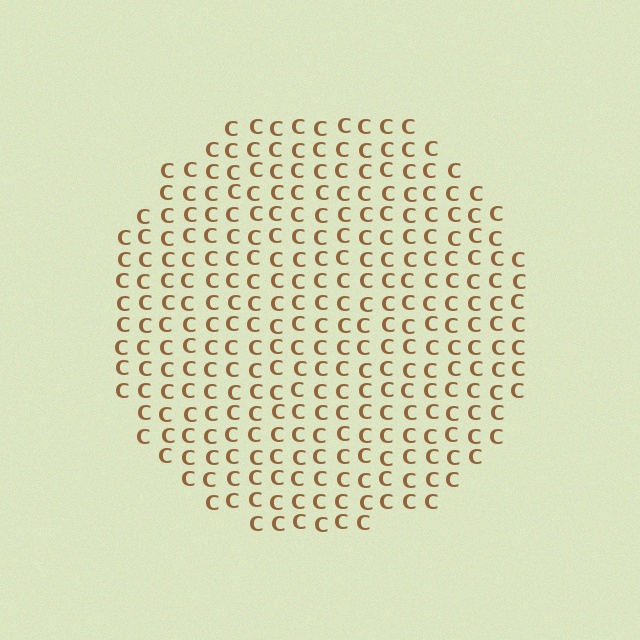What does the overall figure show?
The overall figure shows a circle.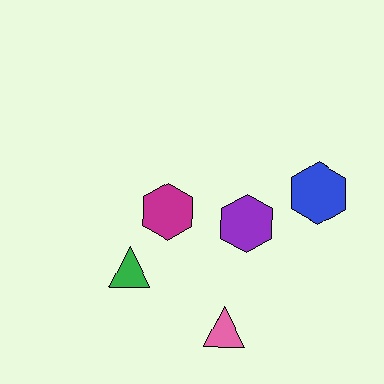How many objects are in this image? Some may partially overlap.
There are 5 objects.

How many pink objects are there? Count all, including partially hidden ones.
There is 1 pink object.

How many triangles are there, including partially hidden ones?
There are 2 triangles.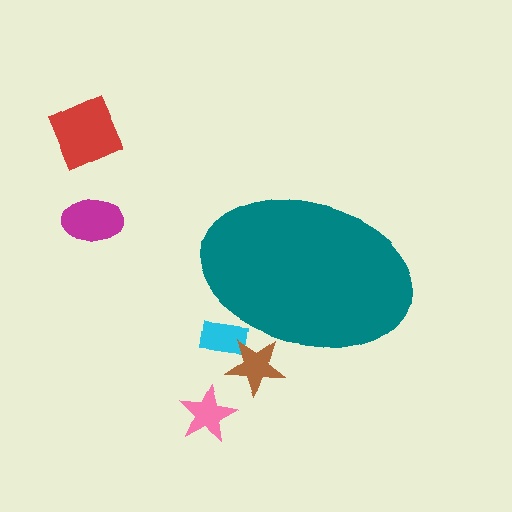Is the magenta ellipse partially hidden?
No, the magenta ellipse is fully visible.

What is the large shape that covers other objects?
A teal ellipse.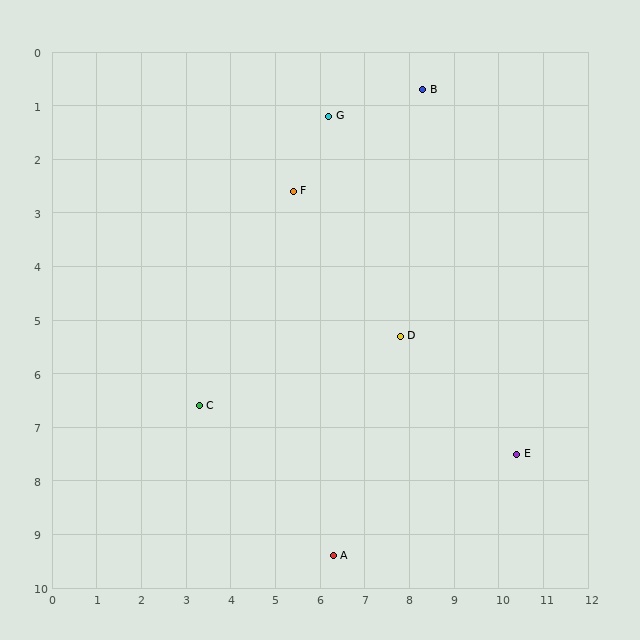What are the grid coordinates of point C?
Point C is at approximately (3.3, 6.6).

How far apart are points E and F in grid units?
Points E and F are about 7.0 grid units apart.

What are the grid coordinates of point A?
Point A is at approximately (6.3, 9.4).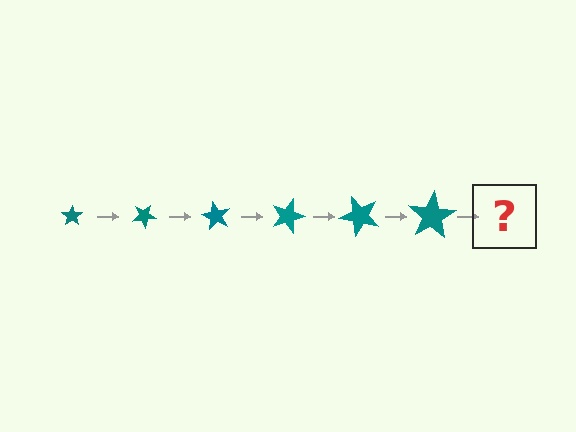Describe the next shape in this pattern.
It should be a star, larger than the previous one and rotated 180 degrees from the start.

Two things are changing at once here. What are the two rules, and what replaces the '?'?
The two rules are that the star grows larger each step and it rotates 30 degrees each step. The '?' should be a star, larger than the previous one and rotated 180 degrees from the start.